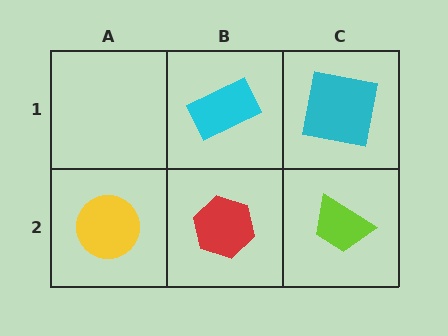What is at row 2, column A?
A yellow circle.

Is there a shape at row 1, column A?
No, that cell is empty.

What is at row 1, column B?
A cyan rectangle.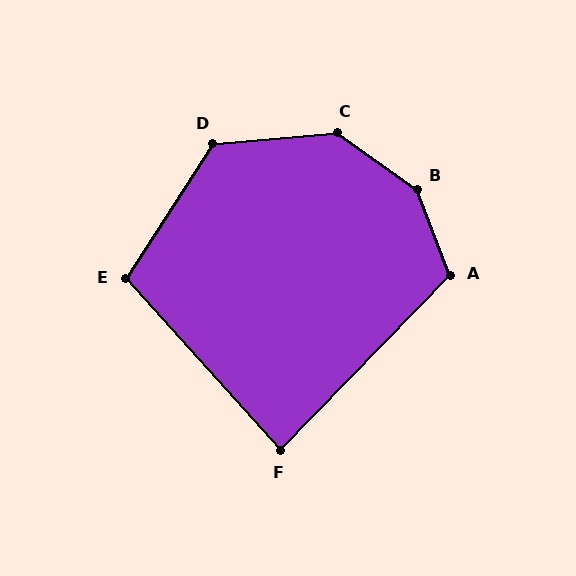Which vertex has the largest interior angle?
B, at approximately 146 degrees.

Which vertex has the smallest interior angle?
F, at approximately 86 degrees.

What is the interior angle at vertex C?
Approximately 140 degrees (obtuse).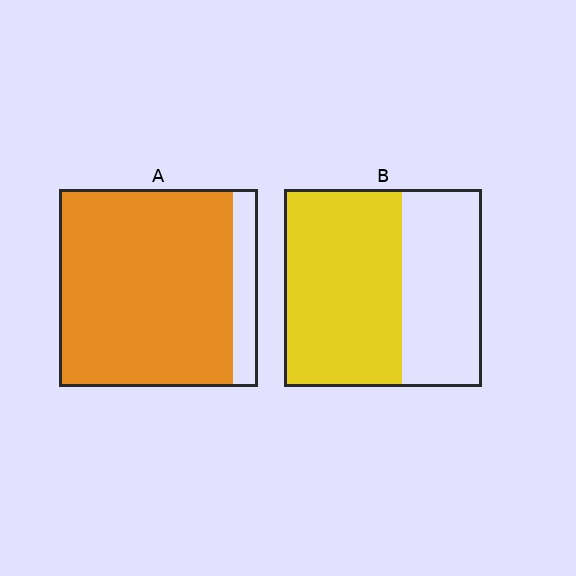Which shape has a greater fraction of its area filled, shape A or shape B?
Shape A.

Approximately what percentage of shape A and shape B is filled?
A is approximately 85% and B is approximately 60%.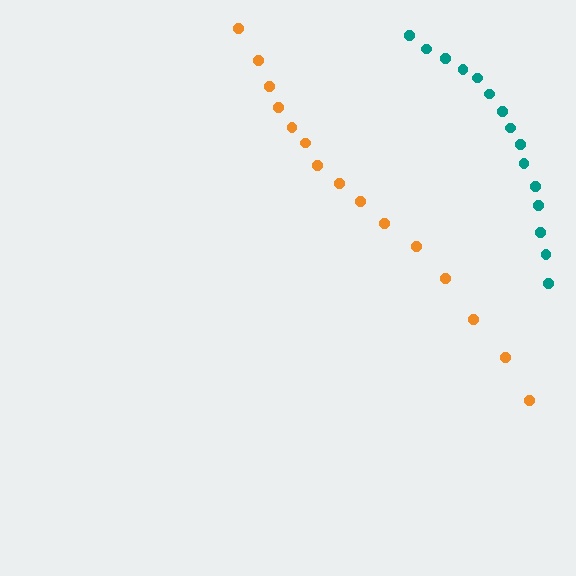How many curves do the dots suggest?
There are 2 distinct paths.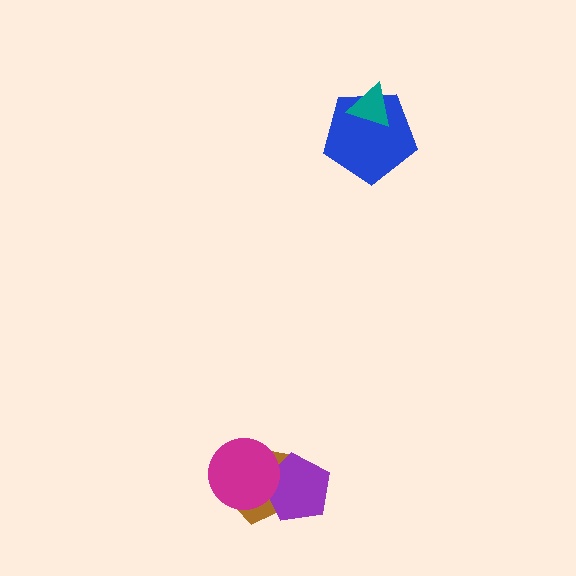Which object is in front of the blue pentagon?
The teal triangle is in front of the blue pentagon.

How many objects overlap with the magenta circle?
2 objects overlap with the magenta circle.